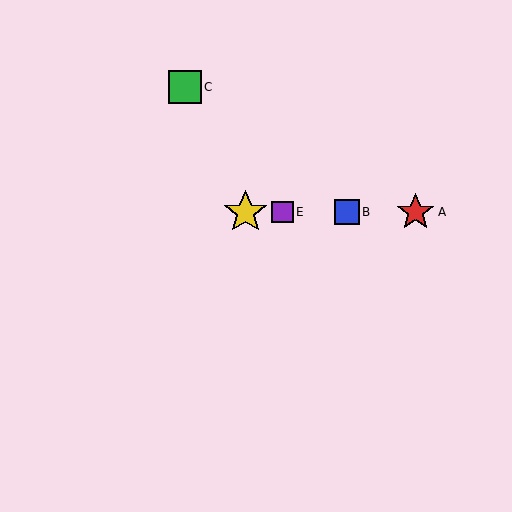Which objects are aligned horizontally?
Objects A, B, D, E are aligned horizontally.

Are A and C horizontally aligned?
No, A is at y≈212 and C is at y≈87.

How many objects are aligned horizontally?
4 objects (A, B, D, E) are aligned horizontally.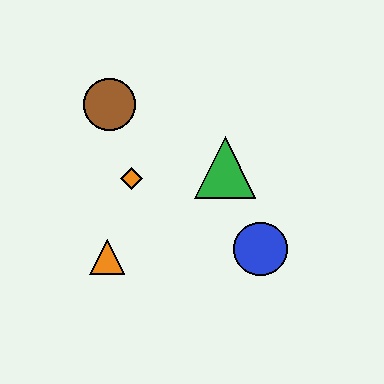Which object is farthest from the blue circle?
The brown circle is farthest from the blue circle.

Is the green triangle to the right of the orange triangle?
Yes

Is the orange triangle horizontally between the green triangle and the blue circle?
No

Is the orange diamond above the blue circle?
Yes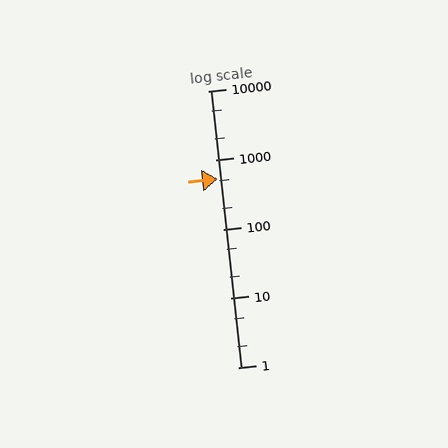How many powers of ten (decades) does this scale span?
The scale spans 4 decades, from 1 to 10000.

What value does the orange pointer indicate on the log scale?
The pointer indicates approximately 540.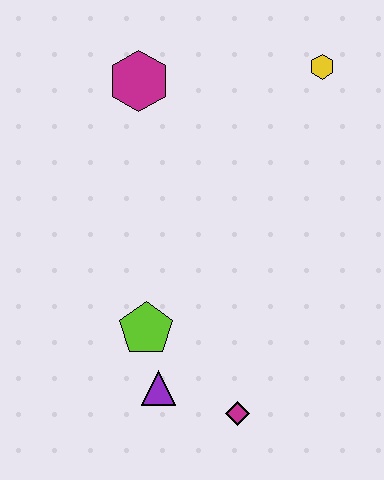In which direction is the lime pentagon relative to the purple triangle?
The lime pentagon is above the purple triangle.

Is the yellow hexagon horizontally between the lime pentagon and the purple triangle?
No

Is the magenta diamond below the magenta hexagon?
Yes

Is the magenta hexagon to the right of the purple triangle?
No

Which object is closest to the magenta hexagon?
The yellow hexagon is closest to the magenta hexagon.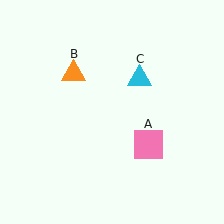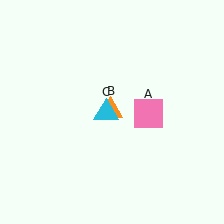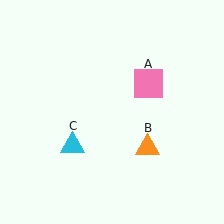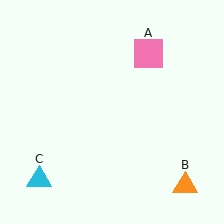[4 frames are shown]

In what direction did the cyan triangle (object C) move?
The cyan triangle (object C) moved down and to the left.